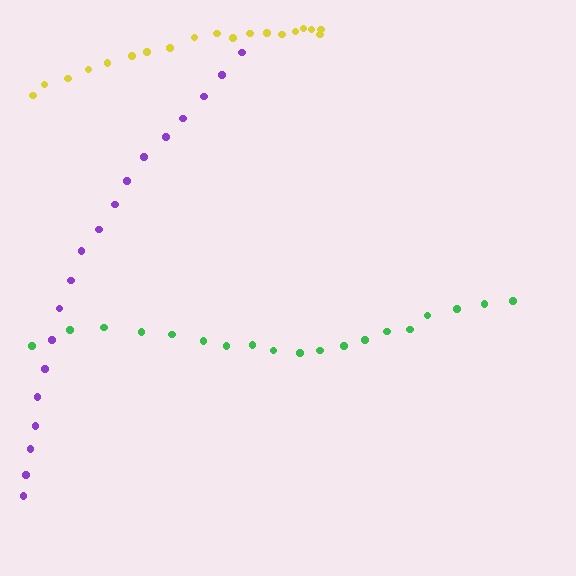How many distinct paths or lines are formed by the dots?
There are 3 distinct paths.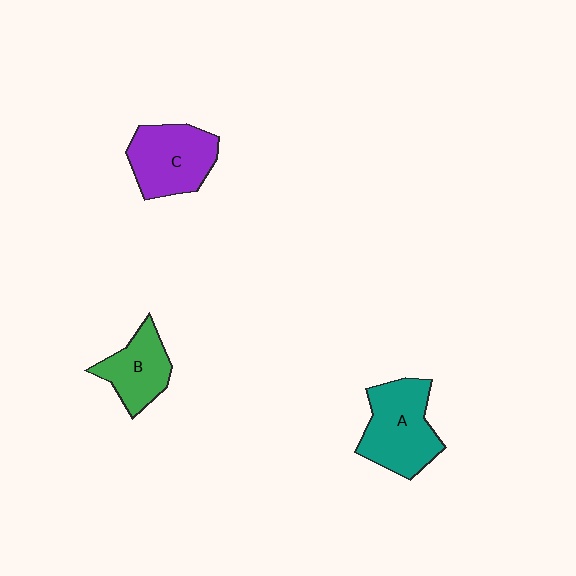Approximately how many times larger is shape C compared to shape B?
Approximately 1.3 times.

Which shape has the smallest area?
Shape B (green).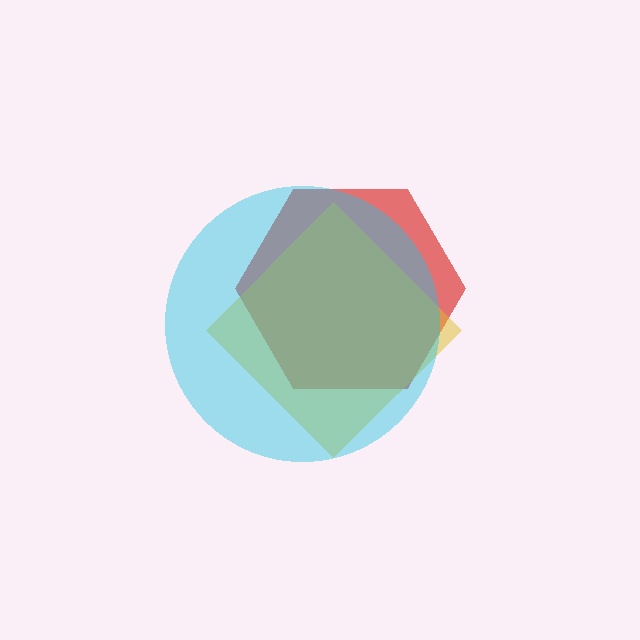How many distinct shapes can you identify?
There are 3 distinct shapes: a red hexagon, a yellow diamond, a cyan circle.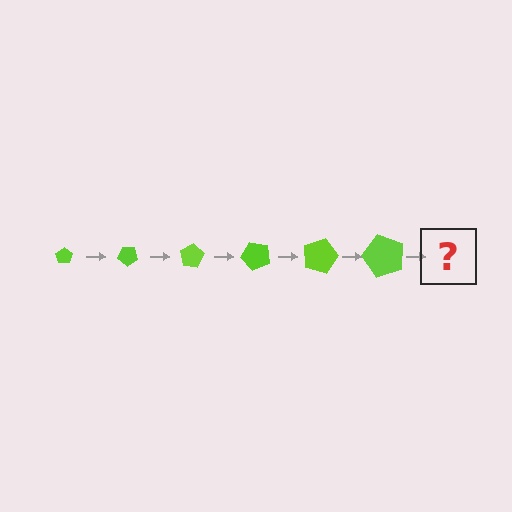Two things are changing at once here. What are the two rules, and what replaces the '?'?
The two rules are that the pentagon grows larger each step and it rotates 40 degrees each step. The '?' should be a pentagon, larger than the previous one and rotated 240 degrees from the start.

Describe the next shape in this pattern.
It should be a pentagon, larger than the previous one and rotated 240 degrees from the start.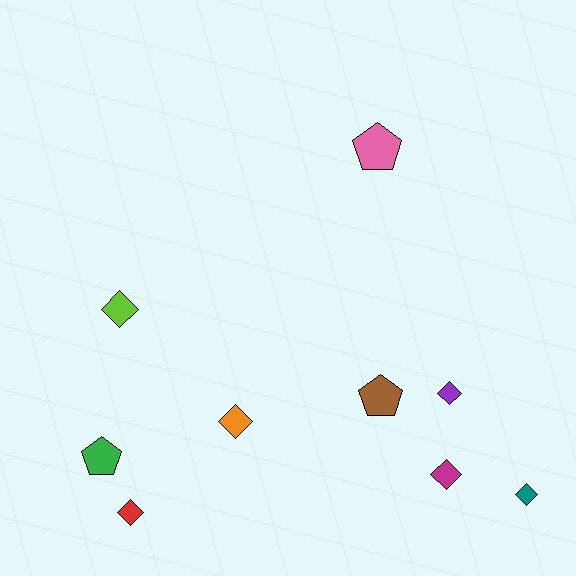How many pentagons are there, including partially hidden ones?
There are 3 pentagons.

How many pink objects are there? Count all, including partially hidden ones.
There is 1 pink object.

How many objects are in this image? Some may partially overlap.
There are 9 objects.